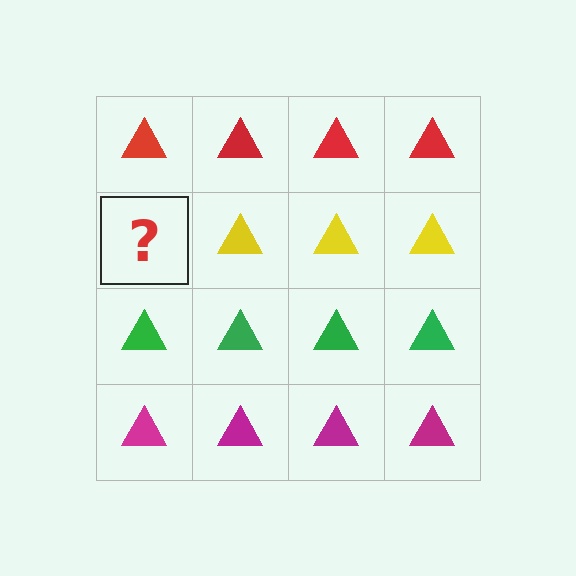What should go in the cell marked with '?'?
The missing cell should contain a yellow triangle.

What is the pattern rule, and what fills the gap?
The rule is that each row has a consistent color. The gap should be filled with a yellow triangle.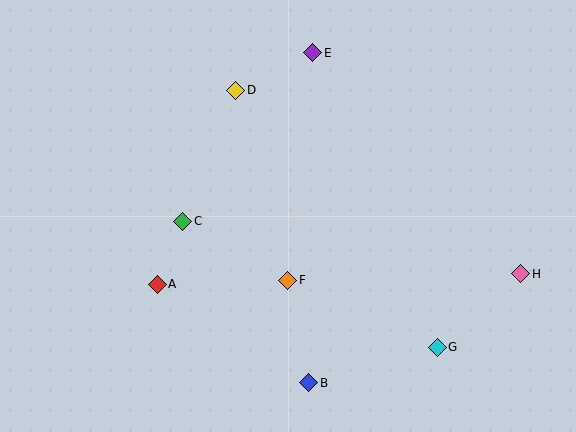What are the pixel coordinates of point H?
Point H is at (521, 274).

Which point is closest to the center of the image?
Point F at (288, 280) is closest to the center.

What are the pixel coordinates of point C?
Point C is at (183, 221).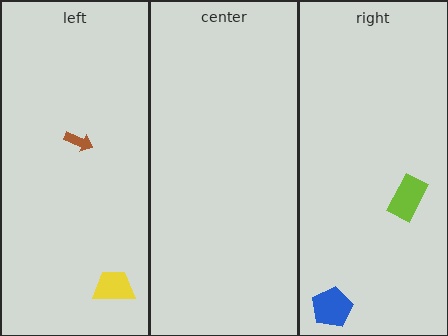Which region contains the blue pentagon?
The right region.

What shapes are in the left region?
The yellow trapezoid, the brown arrow.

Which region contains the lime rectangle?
The right region.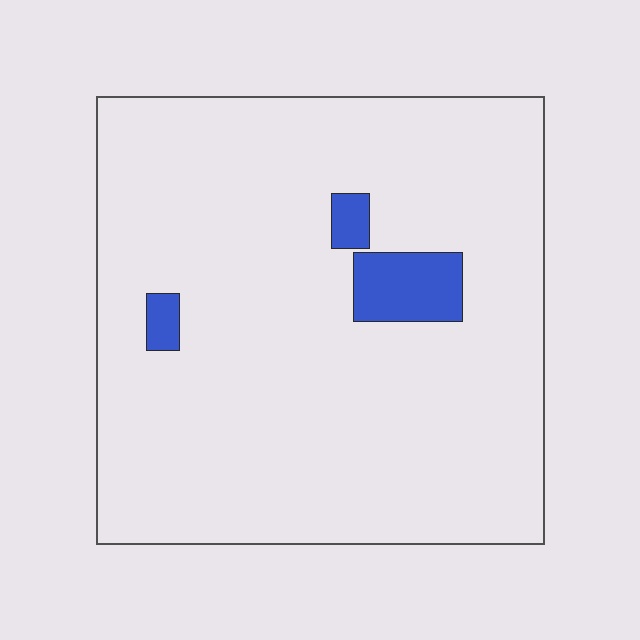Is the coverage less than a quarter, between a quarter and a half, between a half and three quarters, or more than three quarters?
Less than a quarter.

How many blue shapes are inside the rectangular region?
3.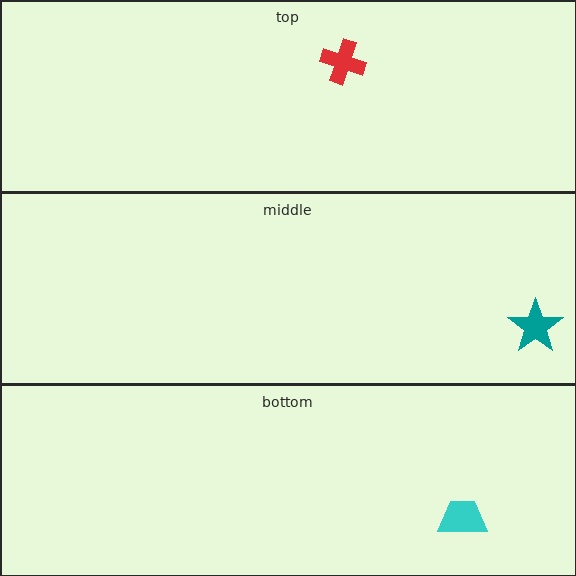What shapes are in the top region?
The red cross.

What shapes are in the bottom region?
The cyan trapezoid.